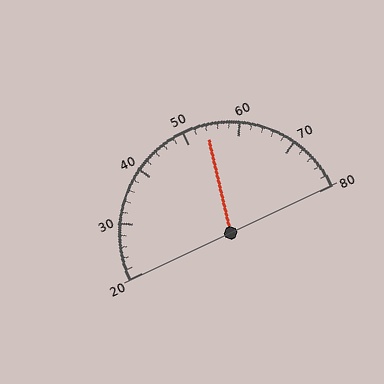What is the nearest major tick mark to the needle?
The nearest major tick mark is 50.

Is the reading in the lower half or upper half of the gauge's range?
The reading is in the upper half of the range (20 to 80).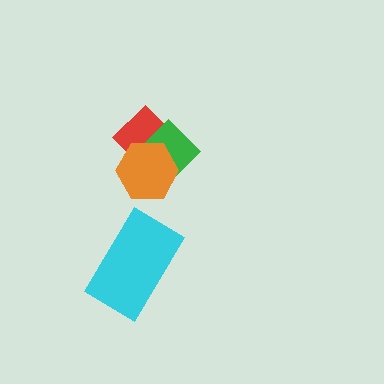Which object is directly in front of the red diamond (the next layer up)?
The green diamond is directly in front of the red diamond.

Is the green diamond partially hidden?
Yes, it is partially covered by another shape.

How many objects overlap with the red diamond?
2 objects overlap with the red diamond.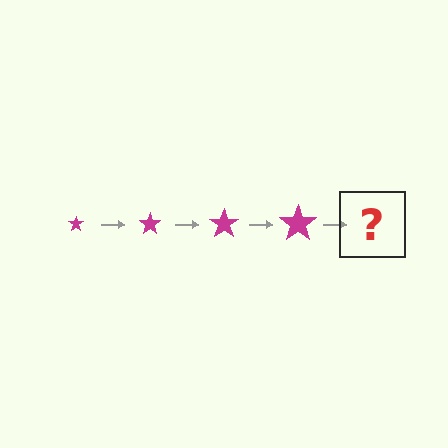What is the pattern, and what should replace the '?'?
The pattern is that the star gets progressively larger each step. The '?' should be a magenta star, larger than the previous one.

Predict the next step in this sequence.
The next step is a magenta star, larger than the previous one.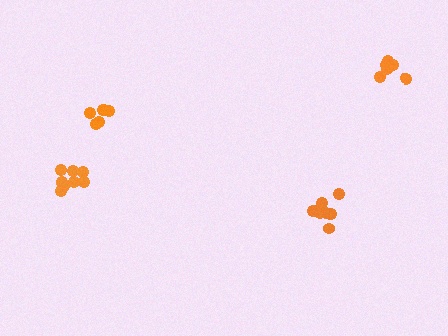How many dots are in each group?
Group 1: 10 dots, Group 2: 10 dots, Group 3: 6 dots, Group 4: 6 dots (32 total).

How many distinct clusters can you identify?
There are 4 distinct clusters.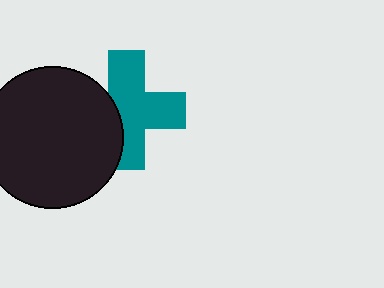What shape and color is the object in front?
The object in front is a black circle.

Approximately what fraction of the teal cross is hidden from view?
Roughly 33% of the teal cross is hidden behind the black circle.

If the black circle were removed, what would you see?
You would see the complete teal cross.